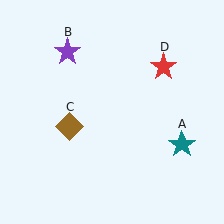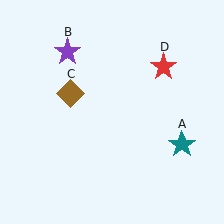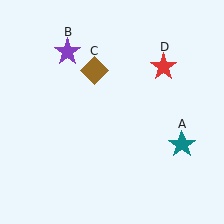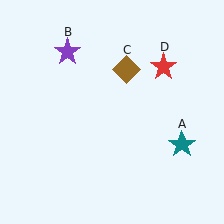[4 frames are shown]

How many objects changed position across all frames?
1 object changed position: brown diamond (object C).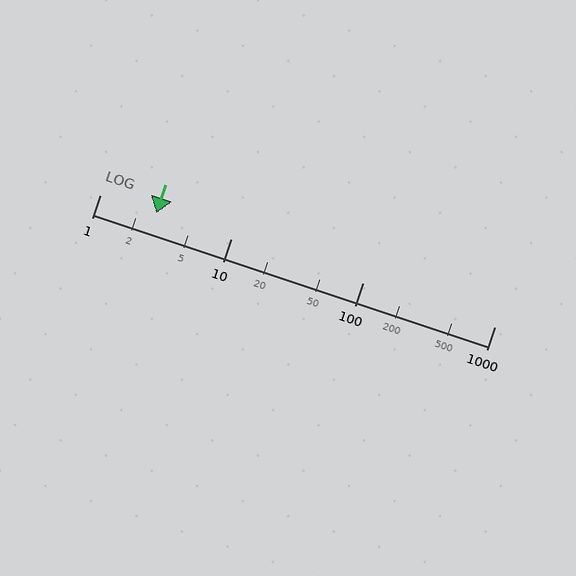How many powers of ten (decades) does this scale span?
The scale spans 3 decades, from 1 to 1000.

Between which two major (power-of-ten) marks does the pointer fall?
The pointer is between 1 and 10.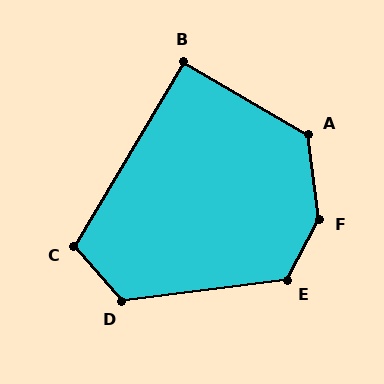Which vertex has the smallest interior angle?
B, at approximately 91 degrees.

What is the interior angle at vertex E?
Approximately 125 degrees (obtuse).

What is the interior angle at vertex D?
Approximately 124 degrees (obtuse).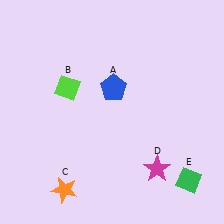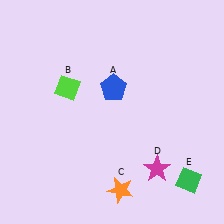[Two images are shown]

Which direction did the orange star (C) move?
The orange star (C) moved right.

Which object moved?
The orange star (C) moved right.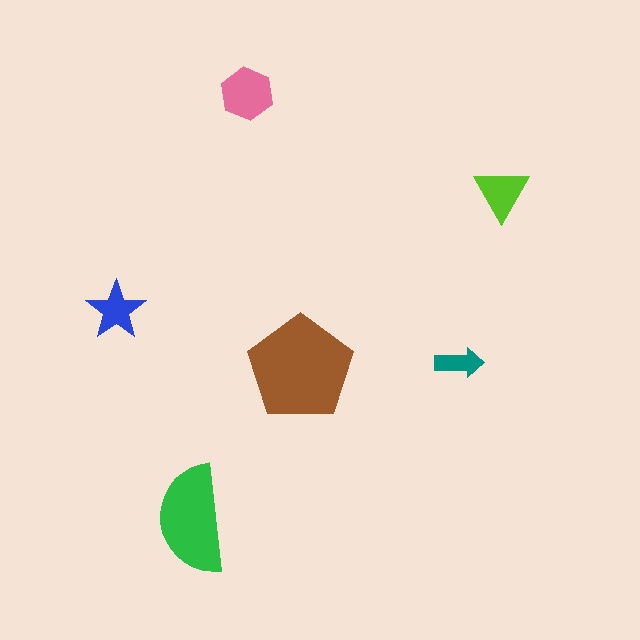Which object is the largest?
The brown pentagon.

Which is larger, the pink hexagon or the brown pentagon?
The brown pentagon.